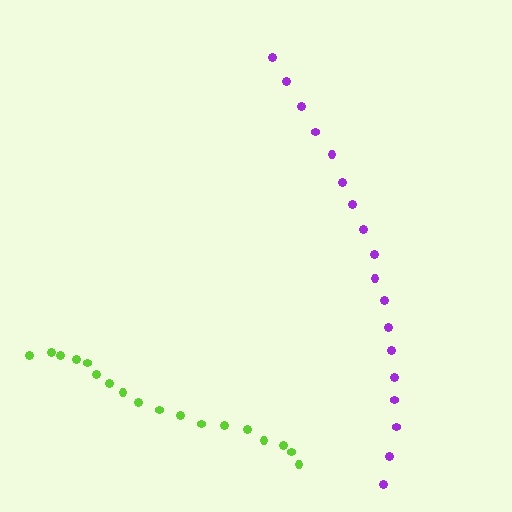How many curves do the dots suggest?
There are 2 distinct paths.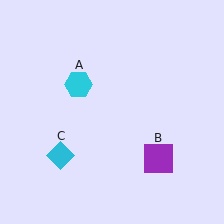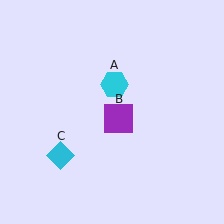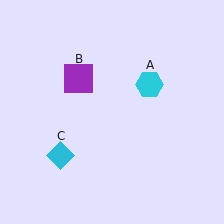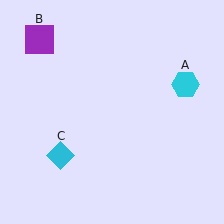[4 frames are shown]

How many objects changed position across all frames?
2 objects changed position: cyan hexagon (object A), purple square (object B).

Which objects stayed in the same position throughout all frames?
Cyan diamond (object C) remained stationary.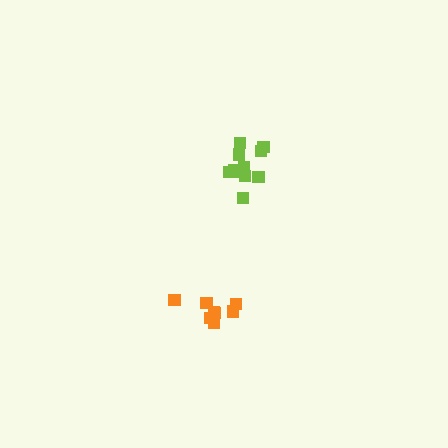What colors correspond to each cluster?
The clusters are colored: orange, lime.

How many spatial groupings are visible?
There are 2 spatial groupings.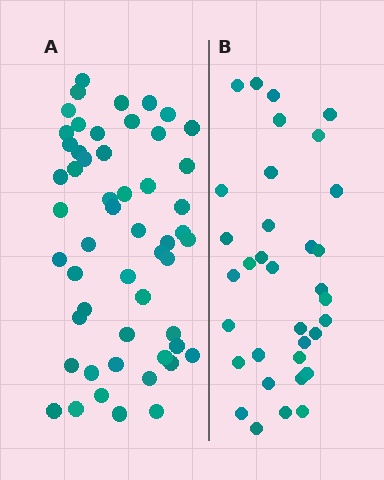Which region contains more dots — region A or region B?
Region A (the left region) has more dots.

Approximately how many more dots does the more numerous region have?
Region A has approximately 20 more dots than region B.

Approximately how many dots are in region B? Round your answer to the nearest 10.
About 30 dots. (The exact count is 34, which rounds to 30.)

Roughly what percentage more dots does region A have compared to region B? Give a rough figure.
About 55% more.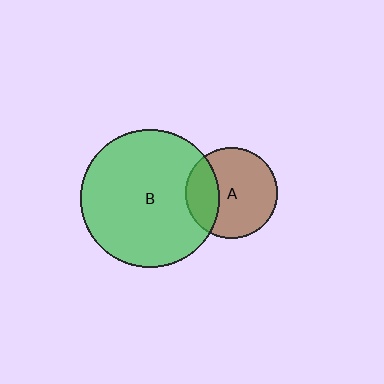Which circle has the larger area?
Circle B (green).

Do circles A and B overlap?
Yes.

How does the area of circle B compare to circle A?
Approximately 2.3 times.